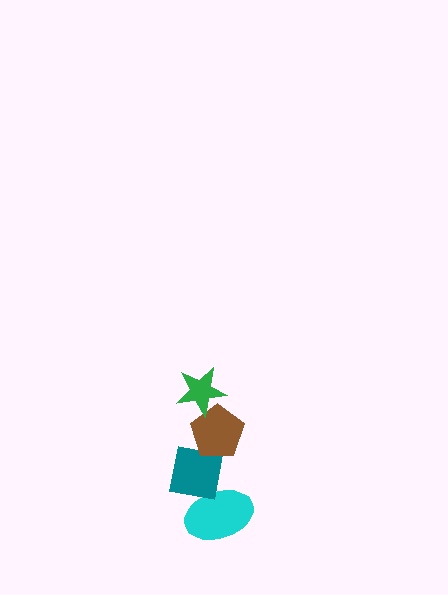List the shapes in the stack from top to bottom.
From top to bottom: the green star, the brown pentagon, the teal square, the cyan ellipse.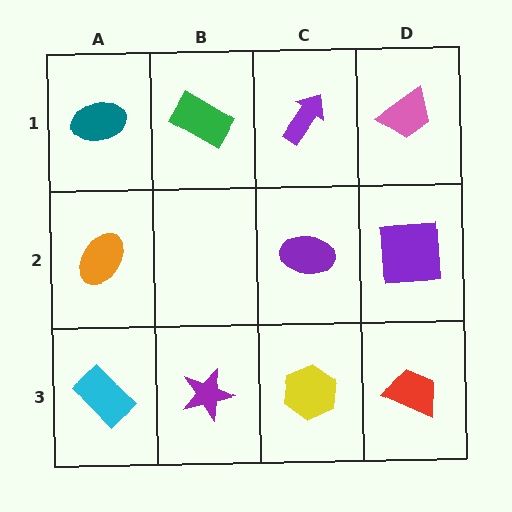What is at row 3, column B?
A purple star.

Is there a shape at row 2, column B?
No, that cell is empty.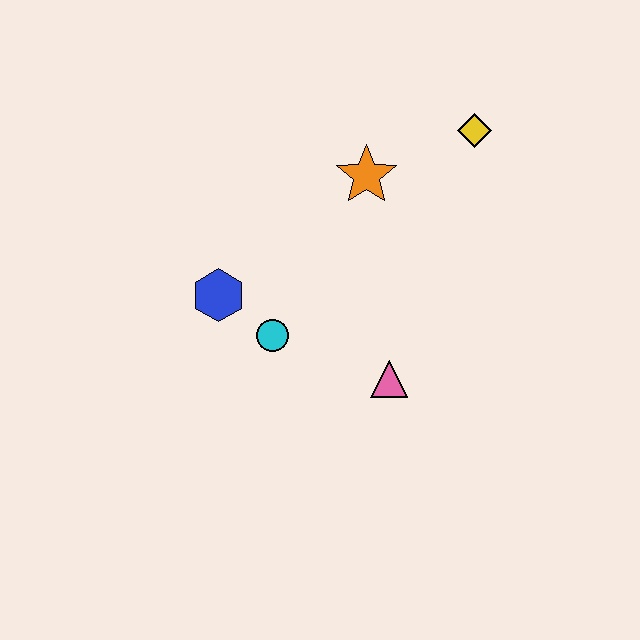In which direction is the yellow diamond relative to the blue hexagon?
The yellow diamond is to the right of the blue hexagon.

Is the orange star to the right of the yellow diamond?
No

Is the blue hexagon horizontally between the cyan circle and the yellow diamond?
No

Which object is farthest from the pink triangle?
The yellow diamond is farthest from the pink triangle.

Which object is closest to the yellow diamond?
The orange star is closest to the yellow diamond.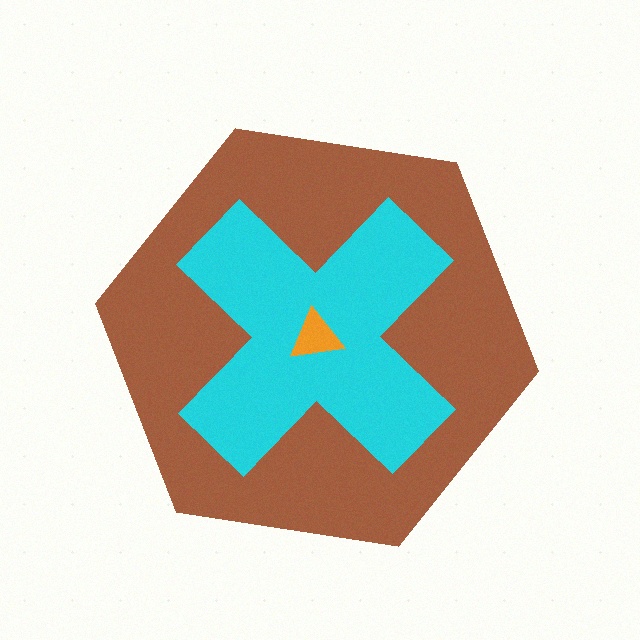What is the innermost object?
The orange triangle.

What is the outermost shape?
The brown hexagon.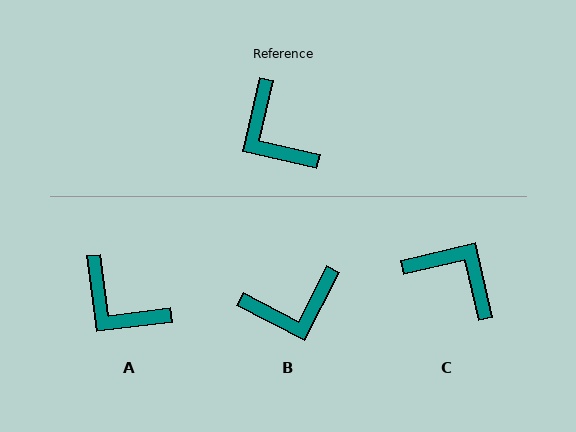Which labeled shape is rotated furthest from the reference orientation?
C, about 154 degrees away.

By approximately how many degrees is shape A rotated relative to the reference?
Approximately 20 degrees counter-clockwise.